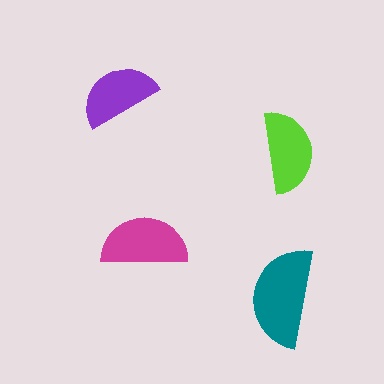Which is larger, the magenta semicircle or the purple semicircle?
The magenta one.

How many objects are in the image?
There are 4 objects in the image.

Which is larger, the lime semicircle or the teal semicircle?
The teal one.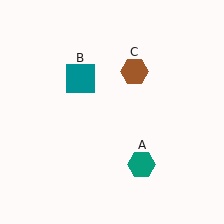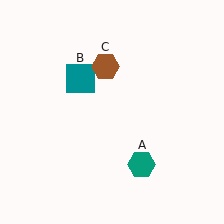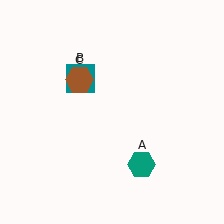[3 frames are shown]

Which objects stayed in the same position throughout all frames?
Teal hexagon (object A) and teal square (object B) remained stationary.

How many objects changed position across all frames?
1 object changed position: brown hexagon (object C).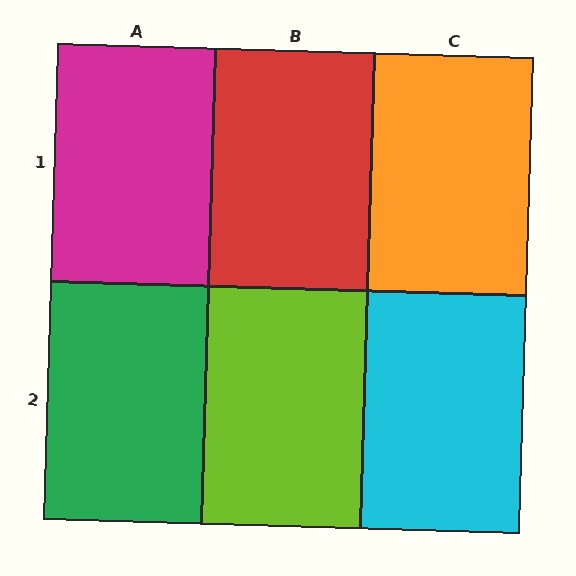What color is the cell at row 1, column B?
Red.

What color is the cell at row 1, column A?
Magenta.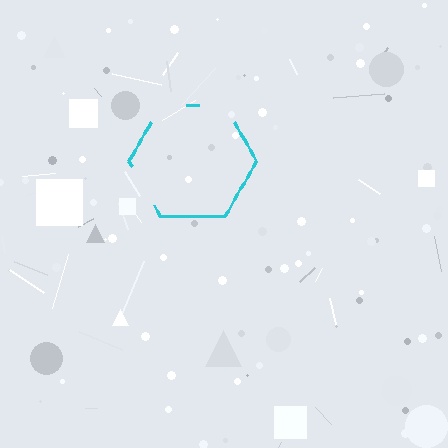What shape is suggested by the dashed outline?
The dashed outline suggests a hexagon.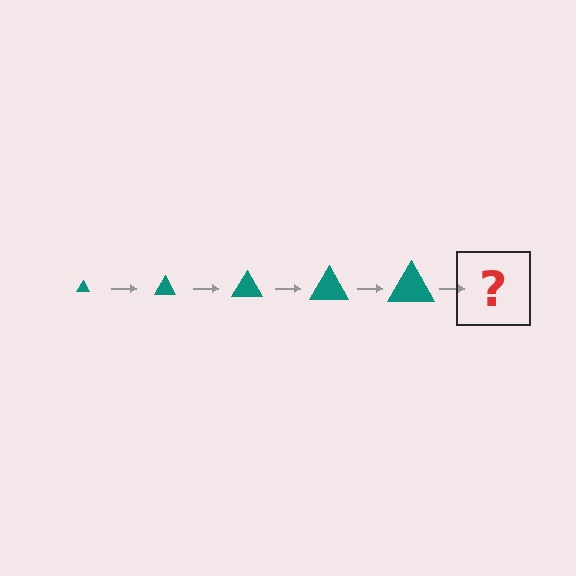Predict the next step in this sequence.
The next step is a teal triangle, larger than the previous one.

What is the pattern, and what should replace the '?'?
The pattern is that the triangle gets progressively larger each step. The '?' should be a teal triangle, larger than the previous one.